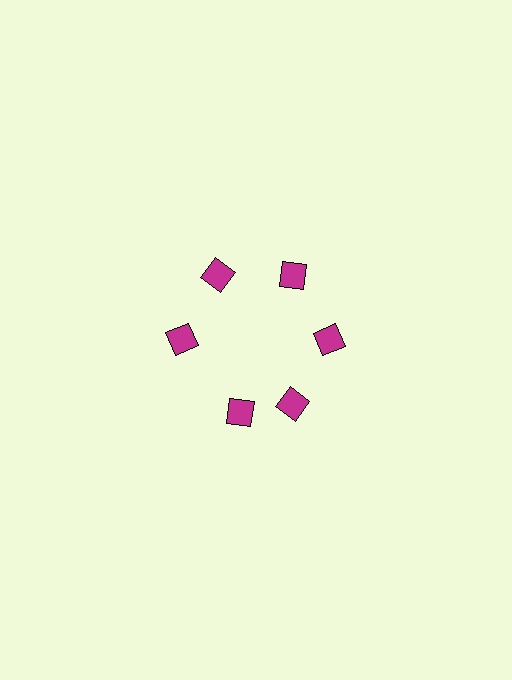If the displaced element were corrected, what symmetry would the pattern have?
It would have 6-fold rotational symmetry — the pattern would map onto itself every 60 degrees.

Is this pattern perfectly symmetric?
No. The 6 magenta diamonds are arranged in a ring, but one element near the 7 o'clock position is rotated out of alignment along the ring, breaking the 6-fold rotational symmetry.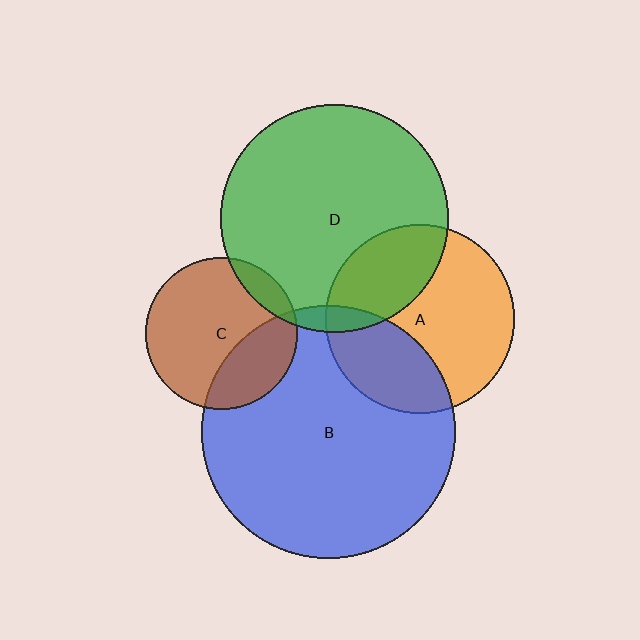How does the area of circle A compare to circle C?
Approximately 1.5 times.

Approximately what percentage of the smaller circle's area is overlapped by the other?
Approximately 30%.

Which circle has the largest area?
Circle B (blue).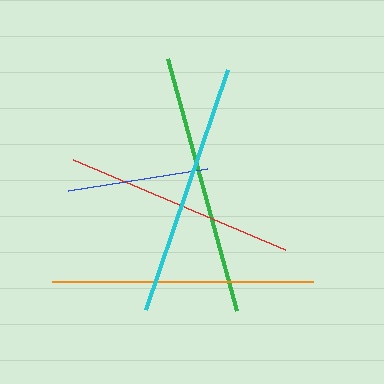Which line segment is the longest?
The green line is the longest at approximately 261 pixels.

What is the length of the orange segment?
The orange segment is approximately 261 pixels long.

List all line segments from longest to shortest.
From longest to shortest: green, orange, cyan, red, blue.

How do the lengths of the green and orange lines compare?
The green and orange lines are approximately the same length.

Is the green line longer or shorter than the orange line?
The green line is longer than the orange line.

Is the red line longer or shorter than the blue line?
The red line is longer than the blue line.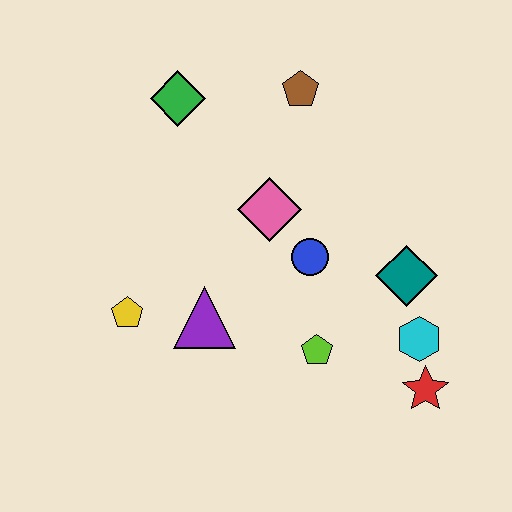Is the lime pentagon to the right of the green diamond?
Yes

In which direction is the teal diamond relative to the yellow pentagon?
The teal diamond is to the right of the yellow pentagon.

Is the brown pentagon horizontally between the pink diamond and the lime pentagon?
Yes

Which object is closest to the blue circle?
The pink diamond is closest to the blue circle.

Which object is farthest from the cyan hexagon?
The green diamond is farthest from the cyan hexagon.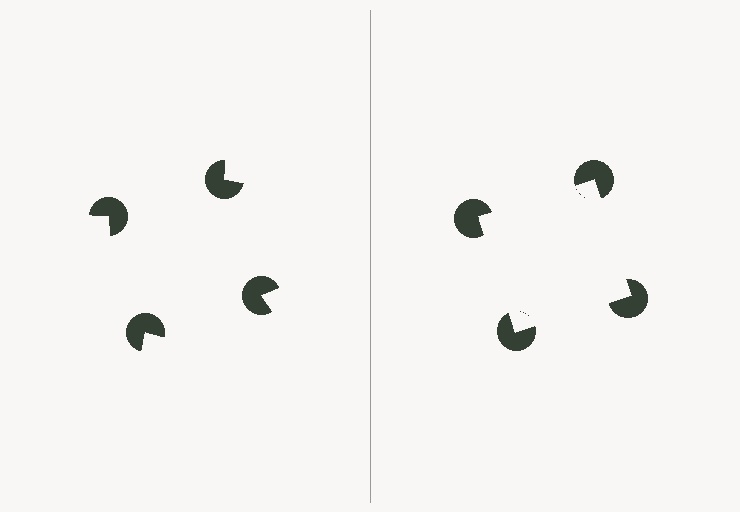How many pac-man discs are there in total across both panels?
8 — 4 on each side.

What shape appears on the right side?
An illusory square.